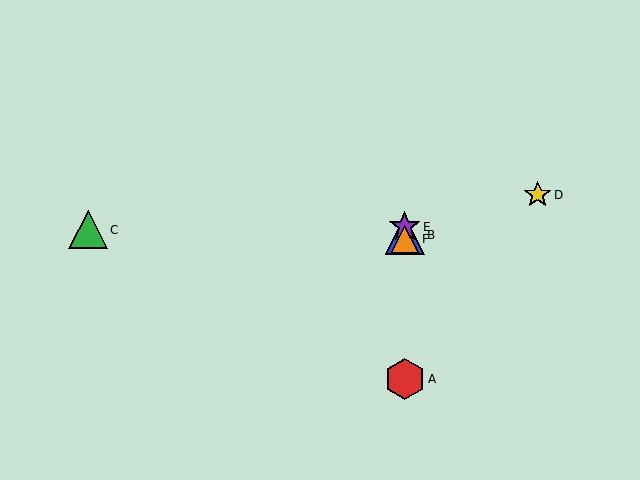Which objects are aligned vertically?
Objects A, B, E, F are aligned vertically.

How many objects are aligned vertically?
4 objects (A, B, E, F) are aligned vertically.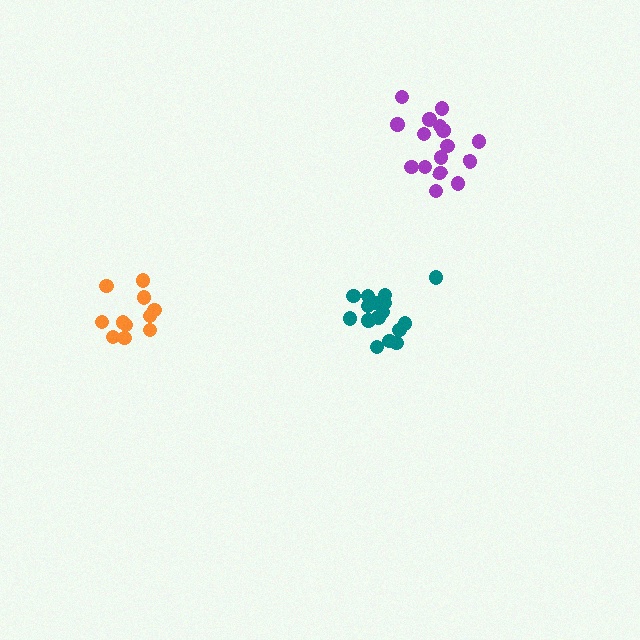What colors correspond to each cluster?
The clusters are colored: orange, teal, purple.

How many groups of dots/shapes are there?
There are 3 groups.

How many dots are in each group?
Group 1: 11 dots, Group 2: 16 dots, Group 3: 16 dots (43 total).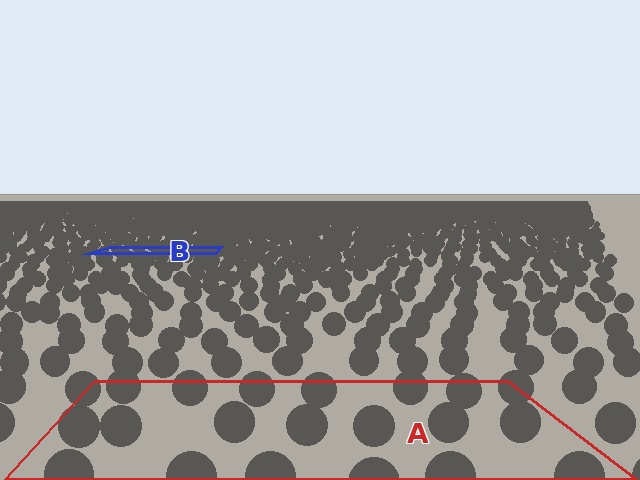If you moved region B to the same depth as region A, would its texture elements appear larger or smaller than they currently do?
They would appear larger. At a closer depth, the same texture elements are projected at a bigger on-screen size.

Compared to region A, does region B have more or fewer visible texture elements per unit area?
Region B has more texture elements per unit area — they are packed more densely because it is farther away.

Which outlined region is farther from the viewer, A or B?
Region B is farther from the viewer — the texture elements inside it appear smaller and more densely packed.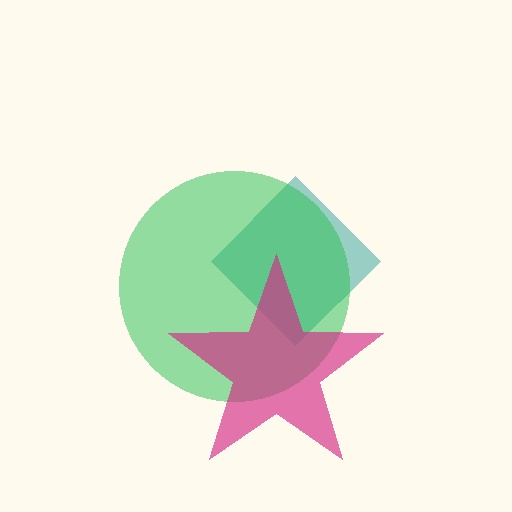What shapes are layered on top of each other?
The layered shapes are: a teal diamond, a green circle, a magenta star.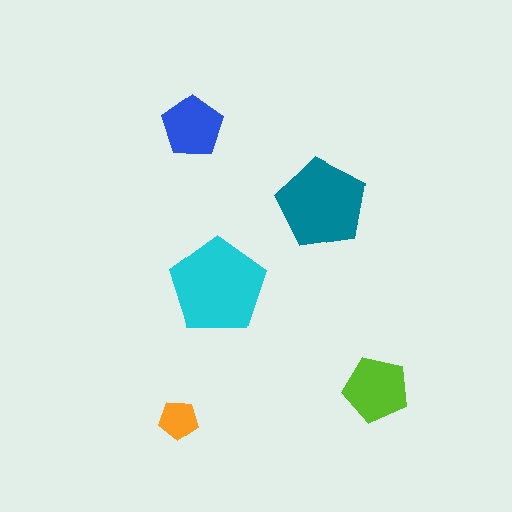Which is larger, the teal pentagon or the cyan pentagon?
The cyan one.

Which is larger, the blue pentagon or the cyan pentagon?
The cyan one.